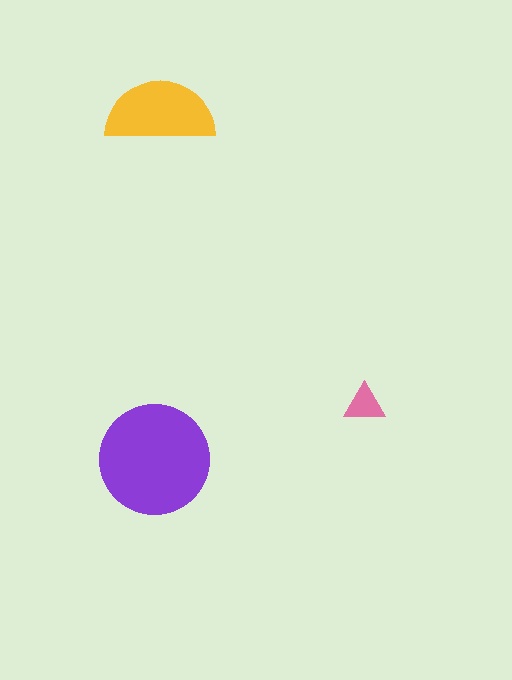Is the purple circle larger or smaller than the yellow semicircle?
Larger.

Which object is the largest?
The purple circle.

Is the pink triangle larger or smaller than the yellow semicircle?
Smaller.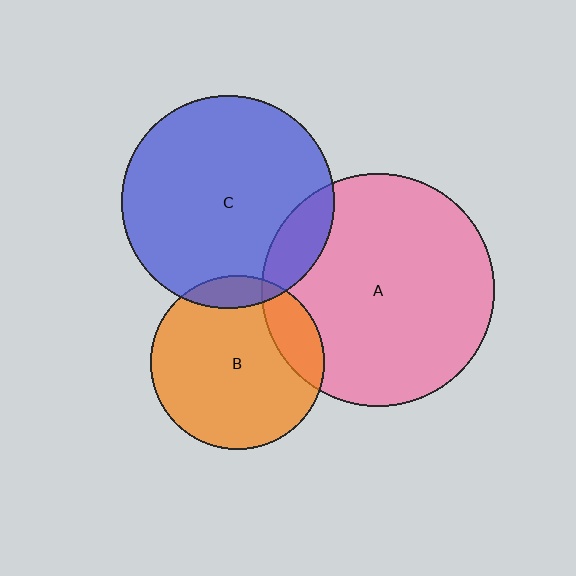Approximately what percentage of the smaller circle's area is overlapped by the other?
Approximately 15%.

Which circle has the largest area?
Circle A (pink).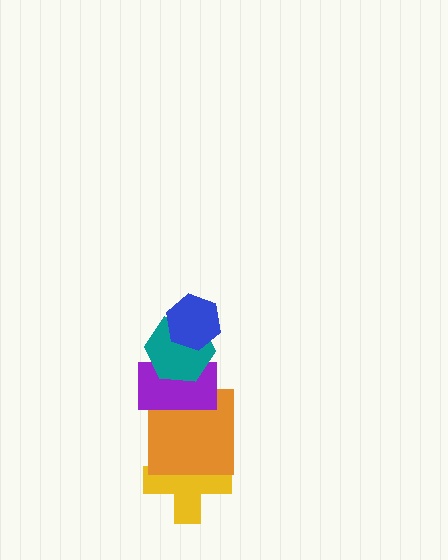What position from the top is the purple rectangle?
The purple rectangle is 3rd from the top.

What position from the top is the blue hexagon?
The blue hexagon is 1st from the top.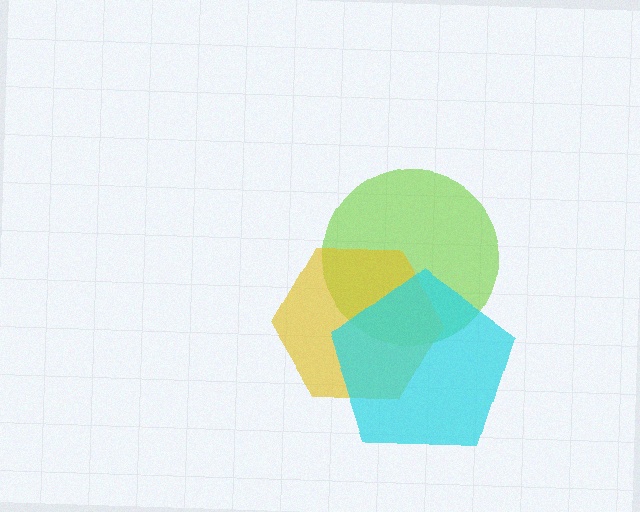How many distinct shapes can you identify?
There are 3 distinct shapes: a lime circle, a yellow hexagon, a cyan pentagon.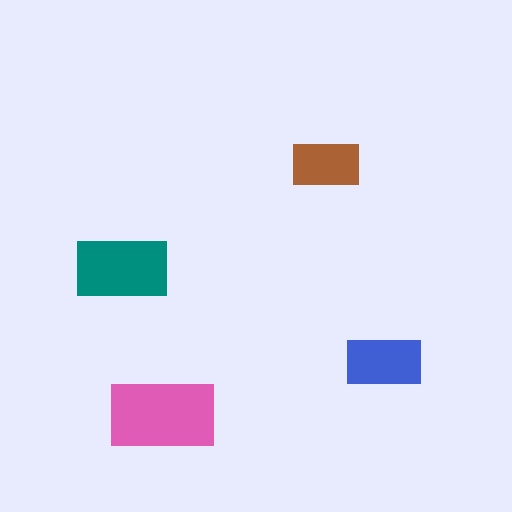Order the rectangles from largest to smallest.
the pink one, the teal one, the blue one, the brown one.